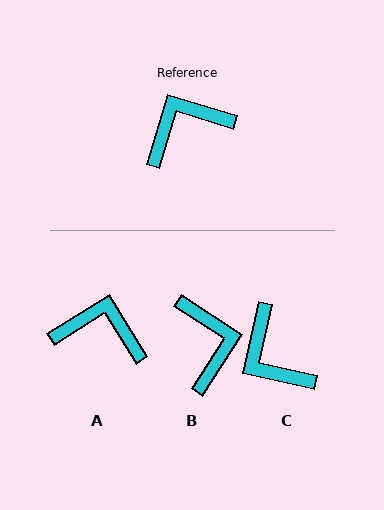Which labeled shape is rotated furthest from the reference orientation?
B, about 106 degrees away.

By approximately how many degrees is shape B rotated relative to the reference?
Approximately 106 degrees clockwise.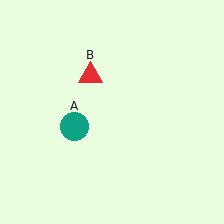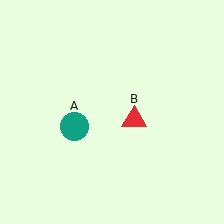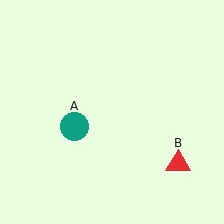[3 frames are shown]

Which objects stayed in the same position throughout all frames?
Teal circle (object A) remained stationary.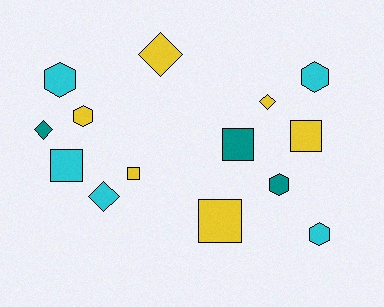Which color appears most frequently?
Yellow, with 6 objects.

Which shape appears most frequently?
Hexagon, with 5 objects.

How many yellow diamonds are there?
There are 2 yellow diamonds.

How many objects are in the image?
There are 14 objects.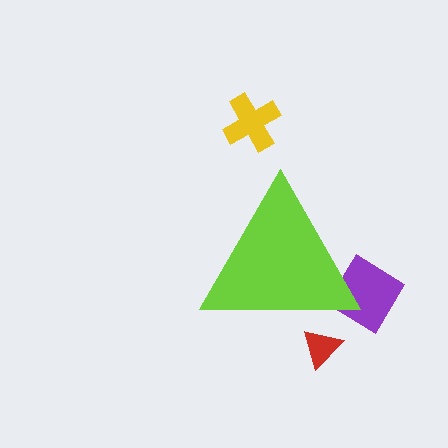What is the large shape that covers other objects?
A lime triangle.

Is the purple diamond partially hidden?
Yes, the purple diamond is partially hidden behind the lime triangle.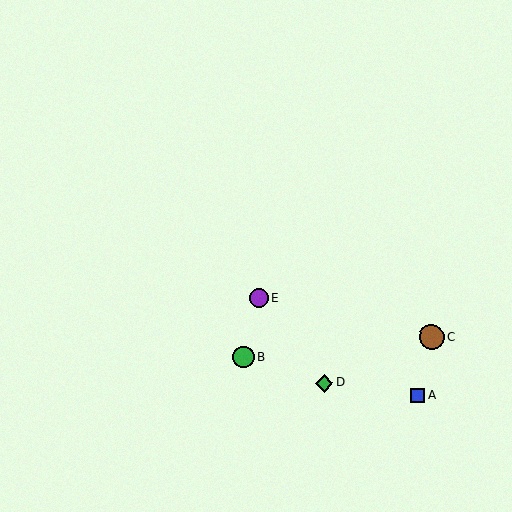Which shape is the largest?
The brown circle (labeled C) is the largest.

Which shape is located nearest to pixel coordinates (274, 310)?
The purple circle (labeled E) at (259, 298) is nearest to that location.